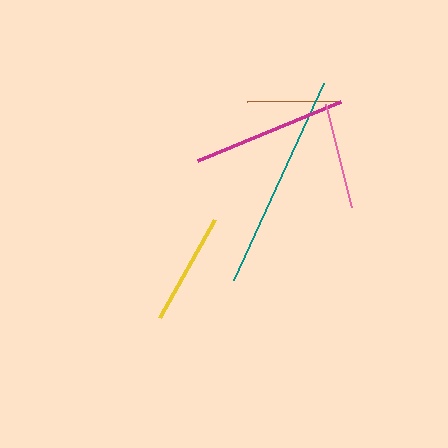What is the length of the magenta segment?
The magenta segment is approximately 155 pixels long.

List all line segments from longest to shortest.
From longest to shortest: teal, magenta, yellow, pink, brown.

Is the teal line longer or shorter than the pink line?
The teal line is longer than the pink line.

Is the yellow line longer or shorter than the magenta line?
The magenta line is longer than the yellow line.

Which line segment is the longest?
The teal line is the longest at approximately 217 pixels.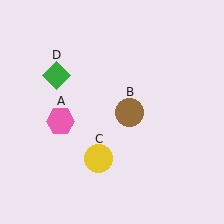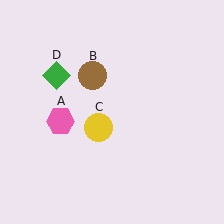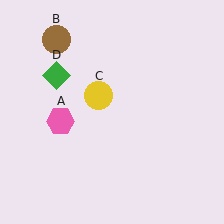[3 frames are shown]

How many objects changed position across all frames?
2 objects changed position: brown circle (object B), yellow circle (object C).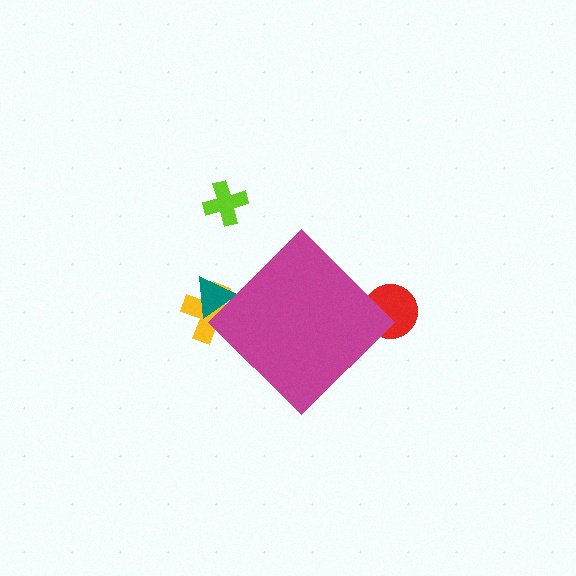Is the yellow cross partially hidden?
Yes, the yellow cross is partially hidden behind the magenta diamond.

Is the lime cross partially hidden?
No, the lime cross is fully visible.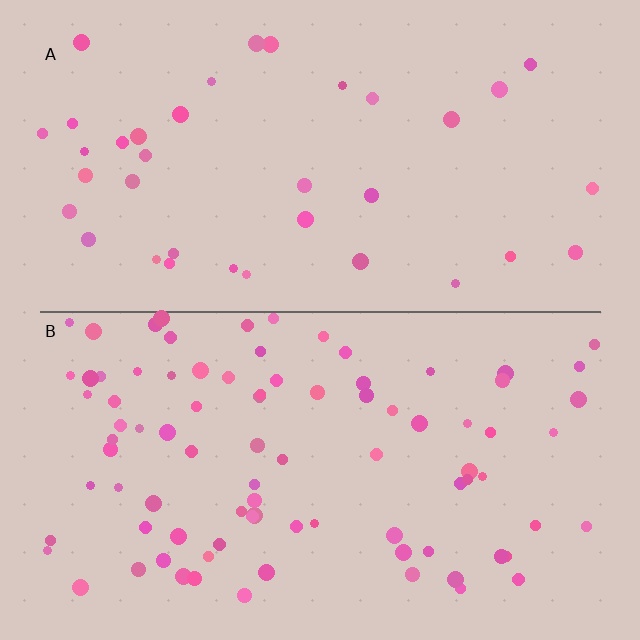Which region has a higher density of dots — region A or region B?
B (the bottom).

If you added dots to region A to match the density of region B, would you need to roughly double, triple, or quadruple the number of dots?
Approximately double.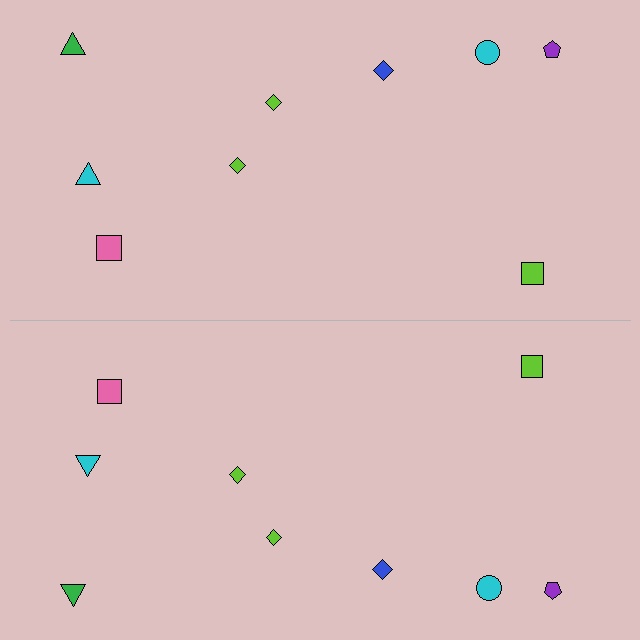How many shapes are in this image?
There are 18 shapes in this image.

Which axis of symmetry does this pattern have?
The pattern has a horizontal axis of symmetry running through the center of the image.